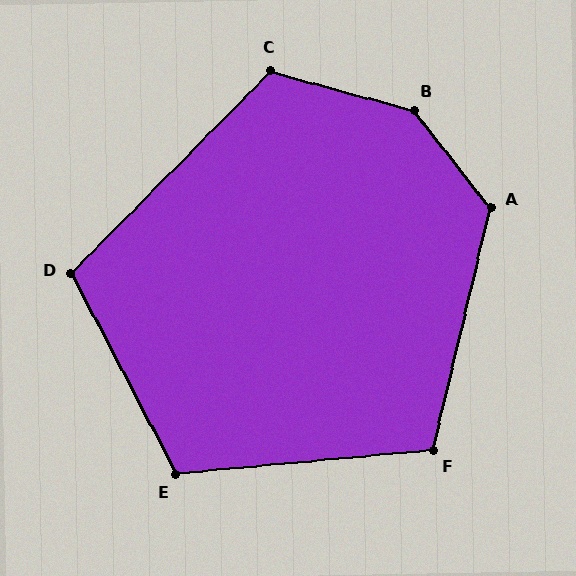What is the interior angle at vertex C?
Approximately 119 degrees (obtuse).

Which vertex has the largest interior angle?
B, at approximately 143 degrees.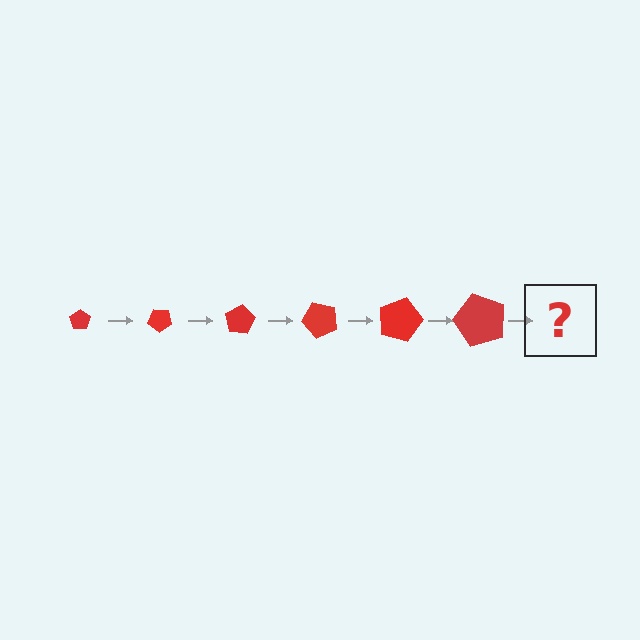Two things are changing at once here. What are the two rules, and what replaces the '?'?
The two rules are that the pentagon grows larger each step and it rotates 40 degrees each step. The '?' should be a pentagon, larger than the previous one and rotated 240 degrees from the start.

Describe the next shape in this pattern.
It should be a pentagon, larger than the previous one and rotated 240 degrees from the start.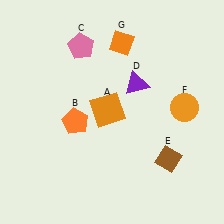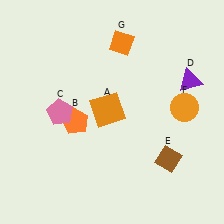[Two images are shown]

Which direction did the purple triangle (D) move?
The purple triangle (D) moved right.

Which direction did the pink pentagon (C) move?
The pink pentagon (C) moved down.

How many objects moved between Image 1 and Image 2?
2 objects moved between the two images.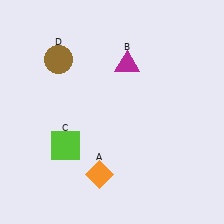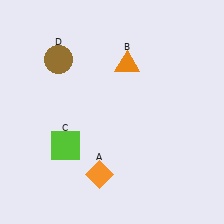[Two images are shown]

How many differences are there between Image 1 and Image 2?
There is 1 difference between the two images.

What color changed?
The triangle (B) changed from magenta in Image 1 to orange in Image 2.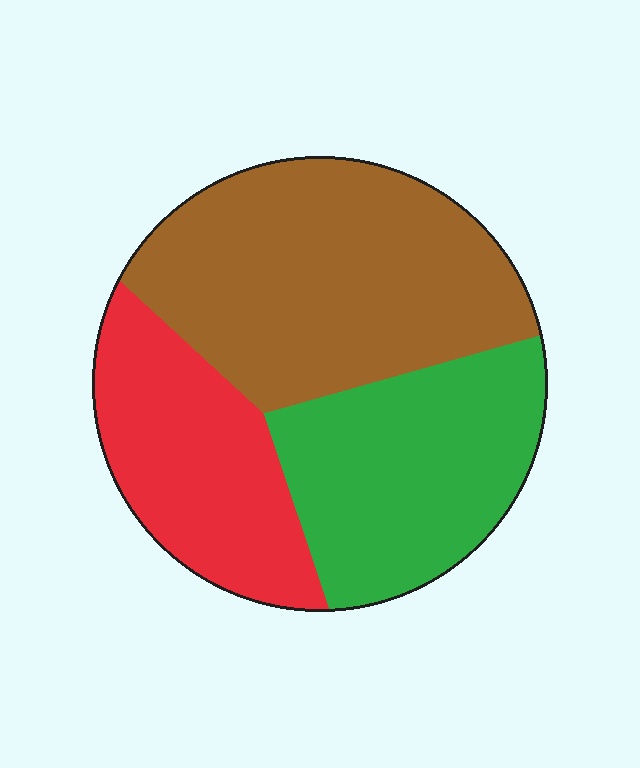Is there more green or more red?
Green.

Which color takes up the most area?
Brown, at roughly 45%.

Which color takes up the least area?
Red, at roughly 25%.